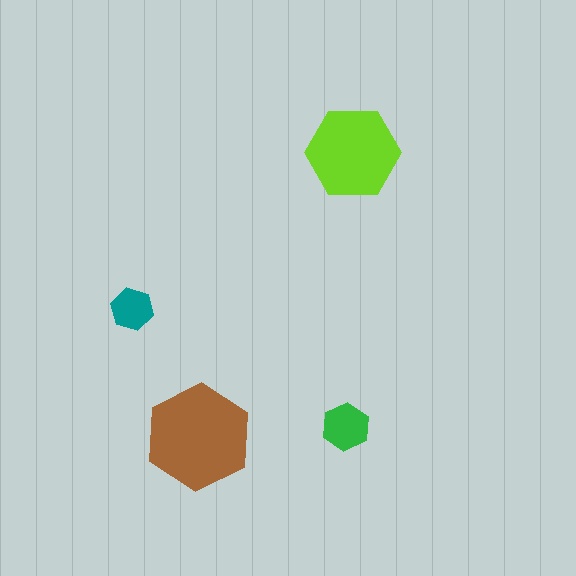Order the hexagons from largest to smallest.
the brown one, the lime one, the green one, the teal one.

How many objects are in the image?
There are 4 objects in the image.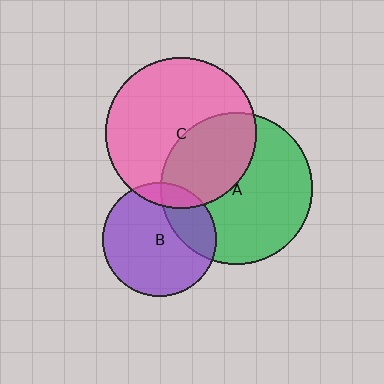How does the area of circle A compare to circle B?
Approximately 1.8 times.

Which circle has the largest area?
Circle A (green).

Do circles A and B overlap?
Yes.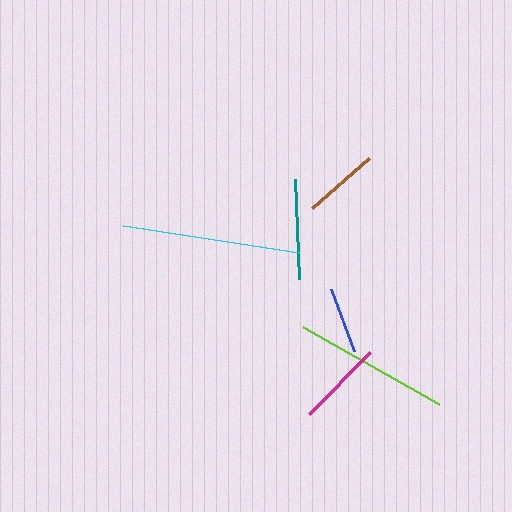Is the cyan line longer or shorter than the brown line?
The cyan line is longer than the brown line.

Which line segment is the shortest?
The blue line is the shortest at approximately 67 pixels.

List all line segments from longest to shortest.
From longest to shortest: cyan, lime, teal, magenta, brown, blue.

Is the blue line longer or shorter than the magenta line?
The magenta line is longer than the blue line.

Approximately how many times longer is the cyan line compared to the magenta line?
The cyan line is approximately 2.0 times the length of the magenta line.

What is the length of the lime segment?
The lime segment is approximately 156 pixels long.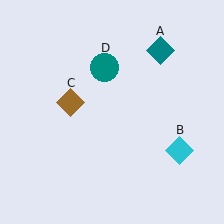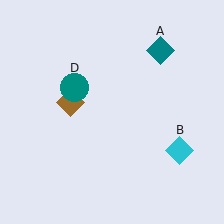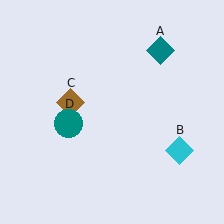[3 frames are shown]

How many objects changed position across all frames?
1 object changed position: teal circle (object D).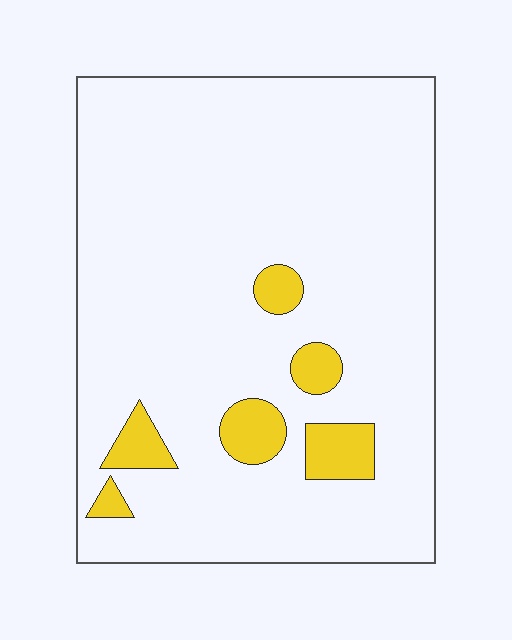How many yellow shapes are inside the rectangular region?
6.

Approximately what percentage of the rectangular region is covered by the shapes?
Approximately 10%.